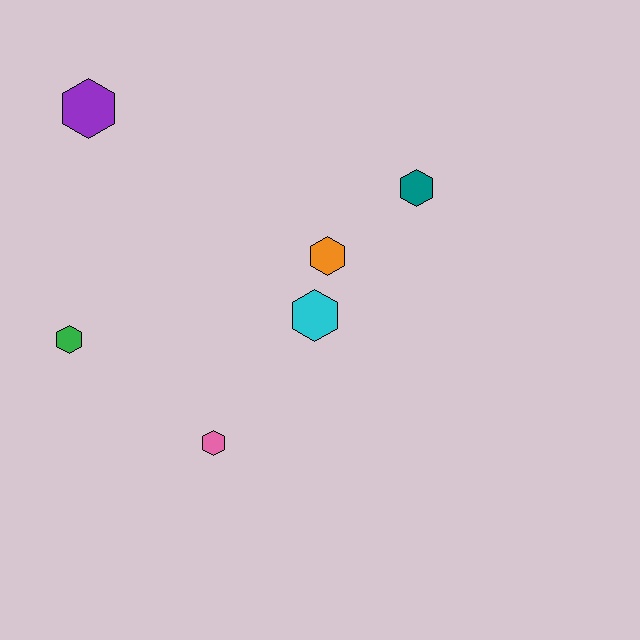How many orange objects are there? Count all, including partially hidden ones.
There is 1 orange object.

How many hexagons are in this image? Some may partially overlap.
There are 6 hexagons.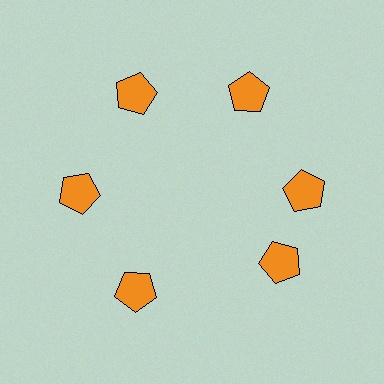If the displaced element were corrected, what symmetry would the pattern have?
It would have 6-fold rotational symmetry — the pattern would map onto itself every 60 degrees.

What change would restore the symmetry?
The symmetry would be restored by rotating it back into even spacing with its neighbors so that all 6 pentagons sit at equal angles and equal distance from the center.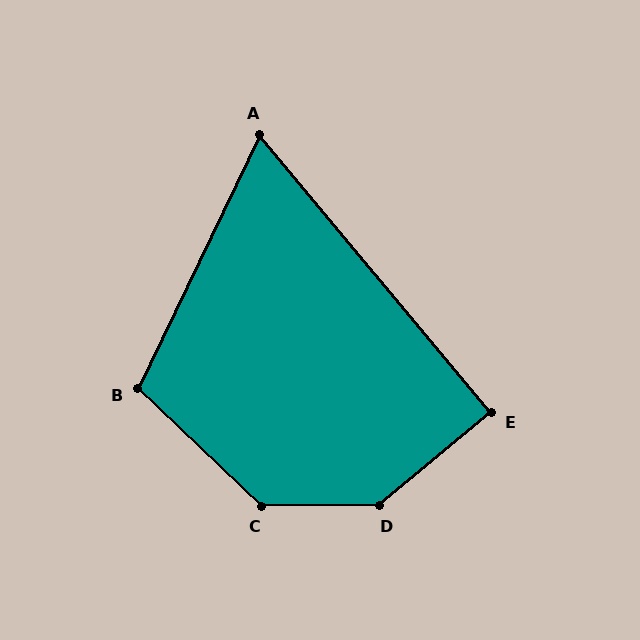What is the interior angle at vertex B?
Approximately 108 degrees (obtuse).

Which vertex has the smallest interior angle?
A, at approximately 65 degrees.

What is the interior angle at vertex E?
Approximately 90 degrees (approximately right).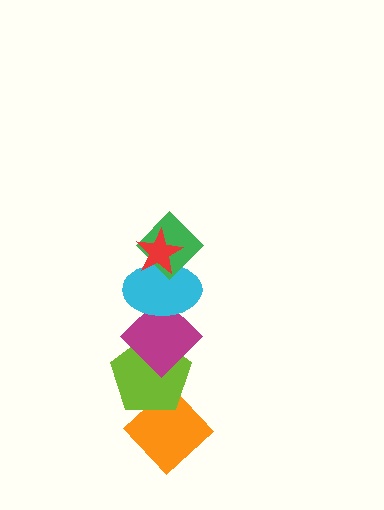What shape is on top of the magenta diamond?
The cyan ellipse is on top of the magenta diamond.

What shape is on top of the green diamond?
The red star is on top of the green diamond.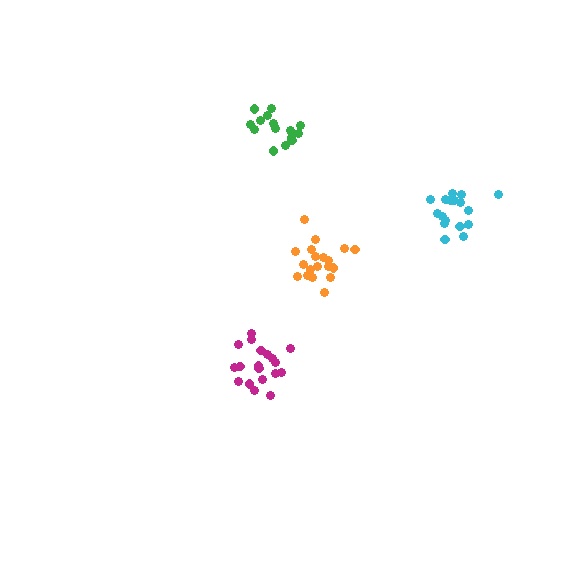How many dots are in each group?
Group 1: 19 dots, Group 2: 18 dots, Group 3: 19 dots, Group 4: 15 dots (71 total).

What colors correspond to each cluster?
The clusters are colored: orange, cyan, magenta, green.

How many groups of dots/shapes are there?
There are 4 groups.